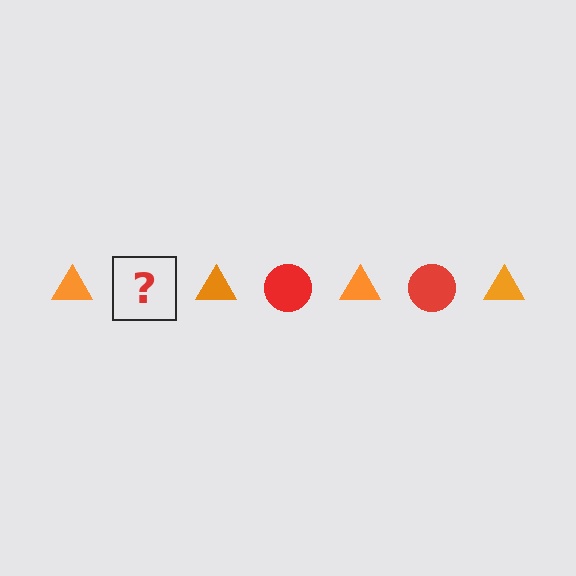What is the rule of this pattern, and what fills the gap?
The rule is that the pattern alternates between orange triangle and red circle. The gap should be filled with a red circle.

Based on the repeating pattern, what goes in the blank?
The blank should be a red circle.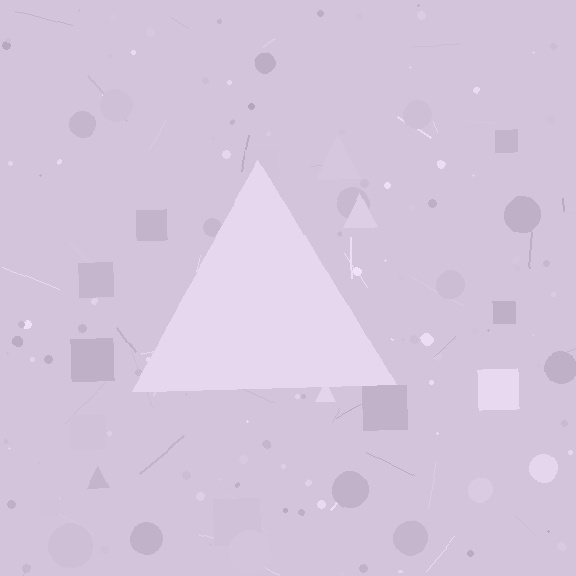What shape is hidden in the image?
A triangle is hidden in the image.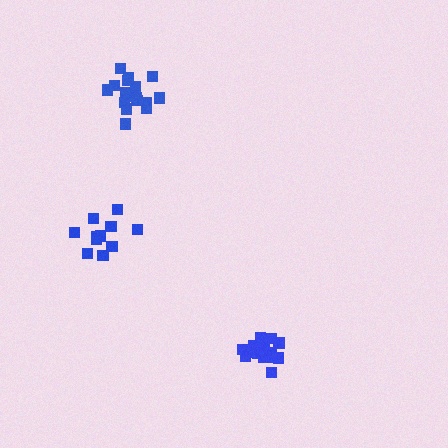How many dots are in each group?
Group 1: 11 dots, Group 2: 14 dots, Group 3: 17 dots (42 total).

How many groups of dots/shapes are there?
There are 3 groups.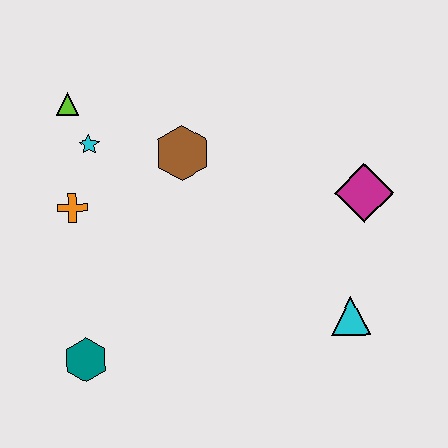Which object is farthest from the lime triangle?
The cyan triangle is farthest from the lime triangle.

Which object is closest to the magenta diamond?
The cyan triangle is closest to the magenta diamond.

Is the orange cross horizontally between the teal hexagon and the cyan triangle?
No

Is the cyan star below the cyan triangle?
No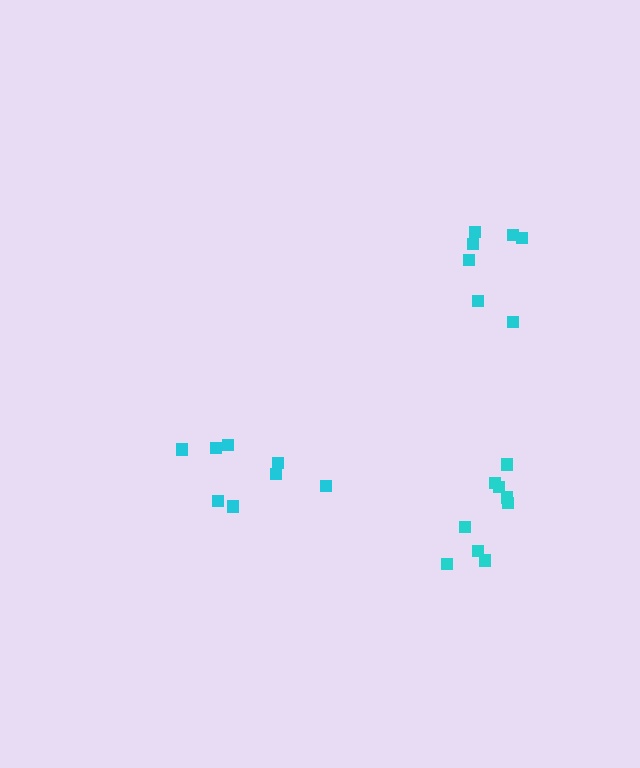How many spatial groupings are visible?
There are 3 spatial groupings.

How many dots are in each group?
Group 1: 8 dots, Group 2: 9 dots, Group 3: 7 dots (24 total).